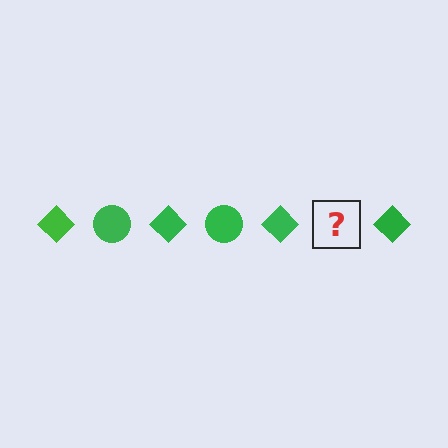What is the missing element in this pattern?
The missing element is a green circle.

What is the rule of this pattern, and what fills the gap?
The rule is that the pattern cycles through diamond, circle shapes in green. The gap should be filled with a green circle.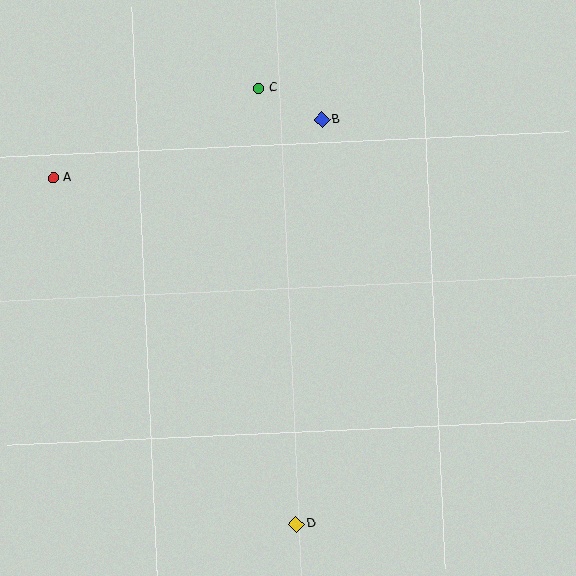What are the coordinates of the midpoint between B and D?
The midpoint between B and D is at (309, 322).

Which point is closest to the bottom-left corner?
Point D is closest to the bottom-left corner.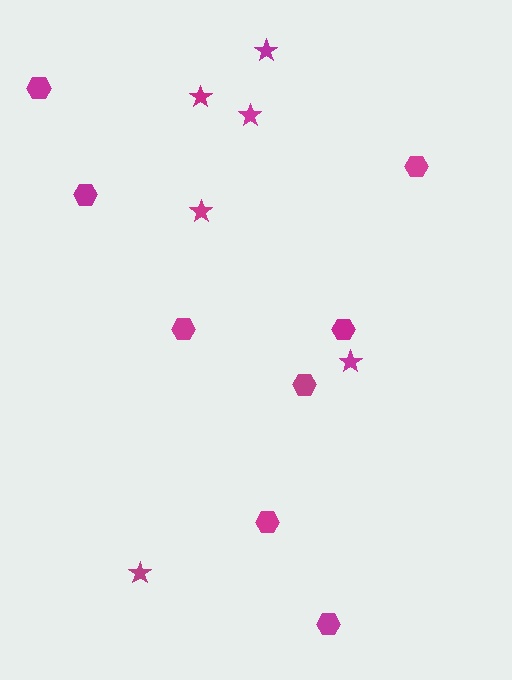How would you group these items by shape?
There are 2 groups: one group of stars (6) and one group of hexagons (8).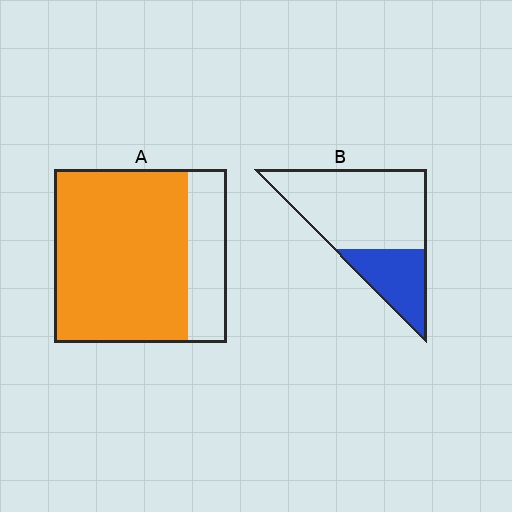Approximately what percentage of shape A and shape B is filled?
A is approximately 75% and B is approximately 30%.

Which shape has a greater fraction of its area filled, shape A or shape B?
Shape A.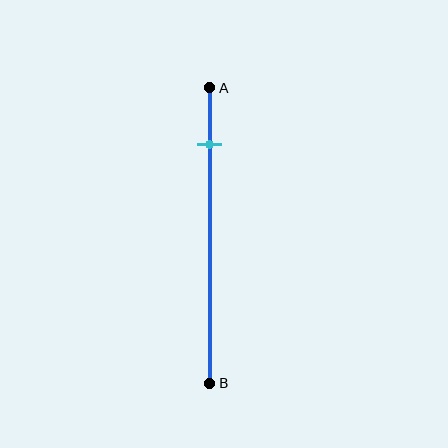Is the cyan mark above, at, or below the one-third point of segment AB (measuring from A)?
The cyan mark is above the one-third point of segment AB.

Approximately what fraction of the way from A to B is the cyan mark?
The cyan mark is approximately 20% of the way from A to B.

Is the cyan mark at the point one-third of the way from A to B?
No, the mark is at about 20% from A, not at the 33% one-third point.